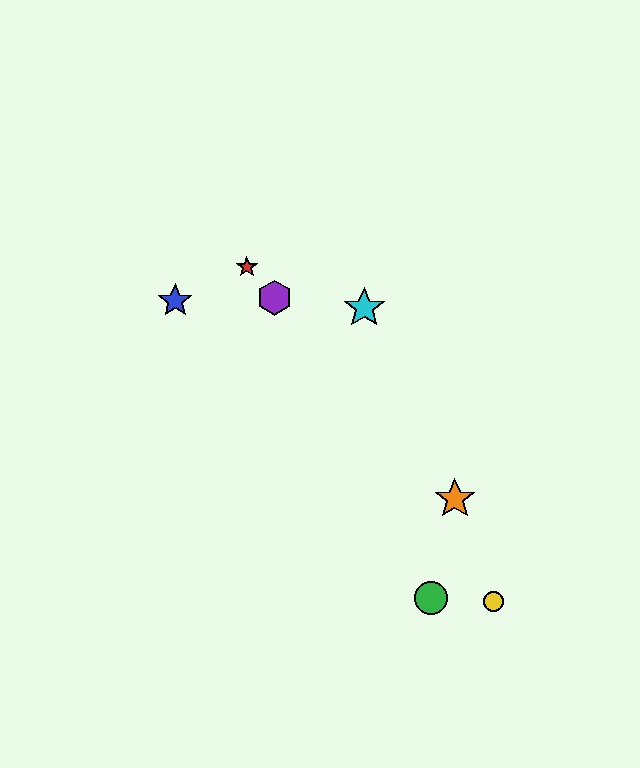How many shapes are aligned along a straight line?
3 shapes (the red star, the purple hexagon, the orange star) are aligned along a straight line.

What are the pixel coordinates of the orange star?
The orange star is at (455, 499).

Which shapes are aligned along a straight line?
The red star, the purple hexagon, the orange star are aligned along a straight line.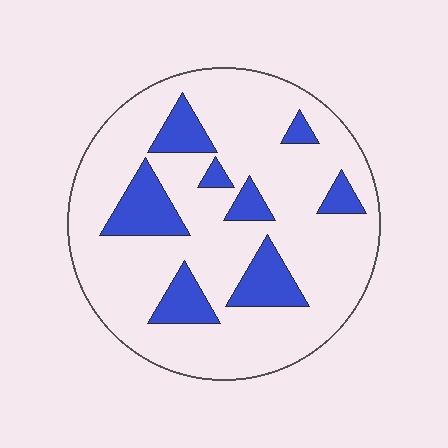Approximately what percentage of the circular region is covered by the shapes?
Approximately 20%.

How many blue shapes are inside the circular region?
8.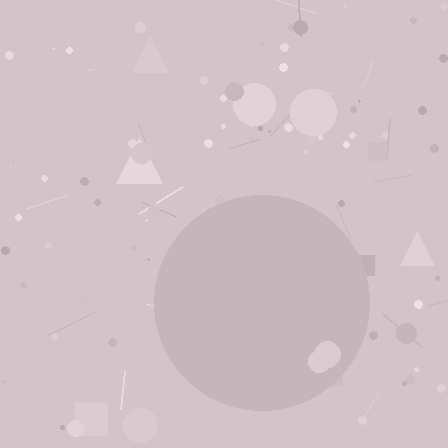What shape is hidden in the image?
A circle is hidden in the image.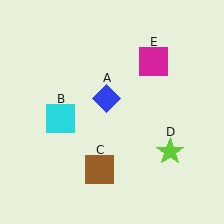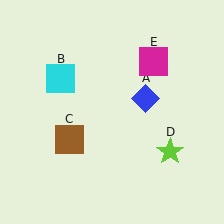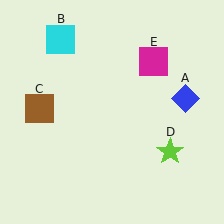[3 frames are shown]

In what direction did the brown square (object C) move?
The brown square (object C) moved up and to the left.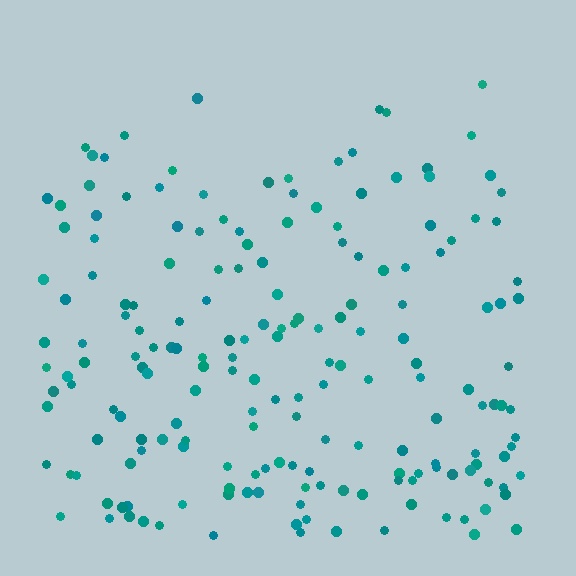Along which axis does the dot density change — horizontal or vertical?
Vertical.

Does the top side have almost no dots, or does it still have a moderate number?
Still a moderate number, just noticeably fewer than the bottom.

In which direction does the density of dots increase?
From top to bottom, with the bottom side densest.